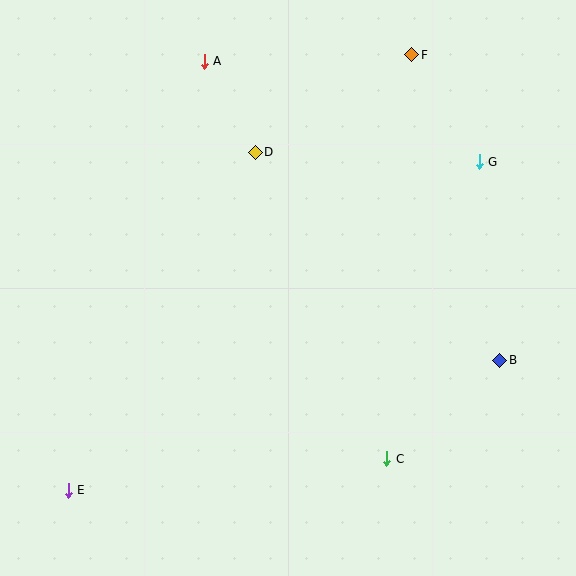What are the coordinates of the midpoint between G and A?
The midpoint between G and A is at (342, 111).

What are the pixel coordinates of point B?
Point B is at (500, 360).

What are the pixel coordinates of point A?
Point A is at (204, 61).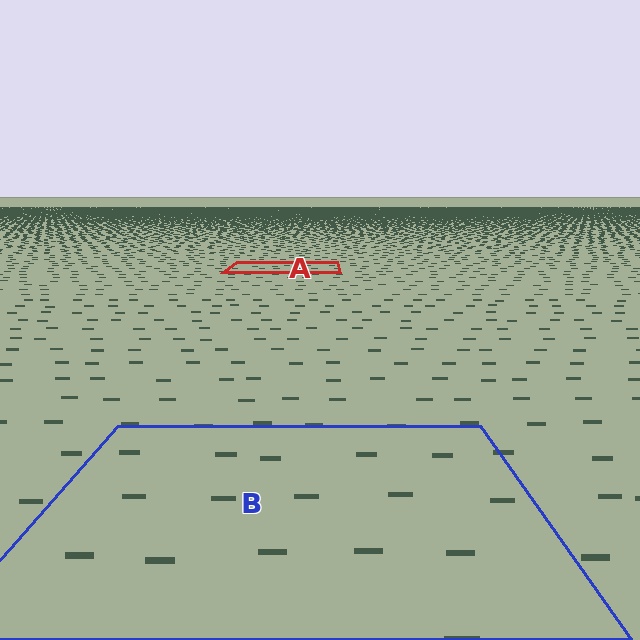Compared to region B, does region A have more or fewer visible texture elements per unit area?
Region A has more texture elements per unit area — they are packed more densely because it is farther away.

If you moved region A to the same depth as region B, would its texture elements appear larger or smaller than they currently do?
They would appear larger. At a closer depth, the same texture elements are projected at a bigger on-screen size.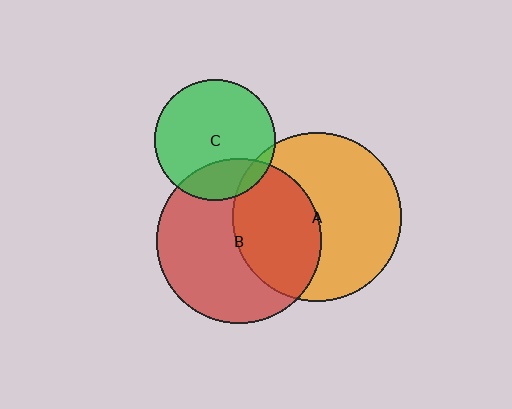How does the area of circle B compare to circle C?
Approximately 1.8 times.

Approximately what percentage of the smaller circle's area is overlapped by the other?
Approximately 5%.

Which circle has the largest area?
Circle A (orange).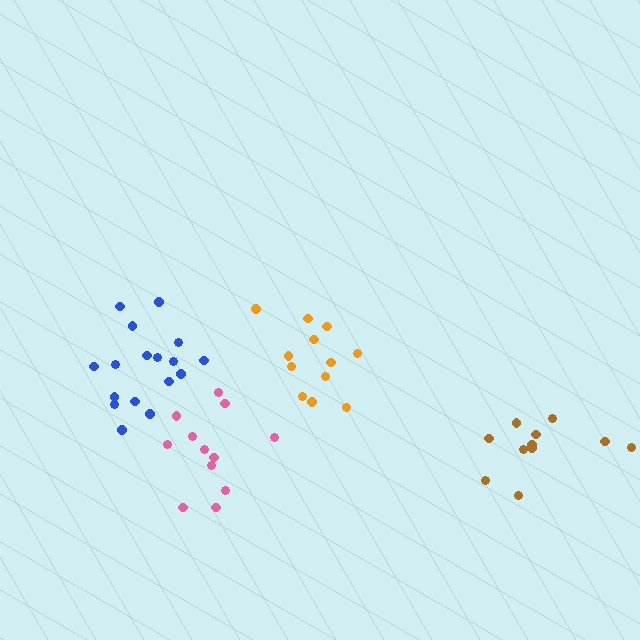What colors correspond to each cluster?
The clusters are colored: blue, brown, pink, orange.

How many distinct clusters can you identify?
There are 4 distinct clusters.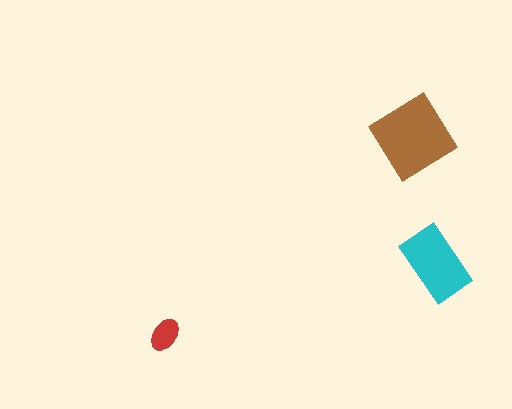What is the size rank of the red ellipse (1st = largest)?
3rd.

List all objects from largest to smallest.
The brown diamond, the cyan rectangle, the red ellipse.